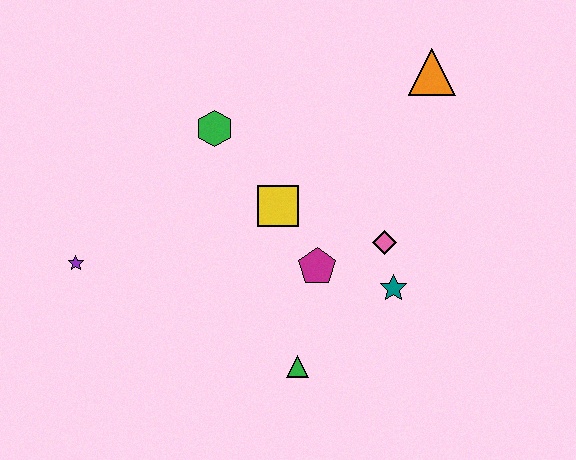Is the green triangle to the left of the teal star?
Yes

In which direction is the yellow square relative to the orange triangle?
The yellow square is to the left of the orange triangle.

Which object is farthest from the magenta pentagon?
The purple star is farthest from the magenta pentagon.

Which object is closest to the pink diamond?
The teal star is closest to the pink diamond.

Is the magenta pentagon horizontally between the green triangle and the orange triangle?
Yes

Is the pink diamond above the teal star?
Yes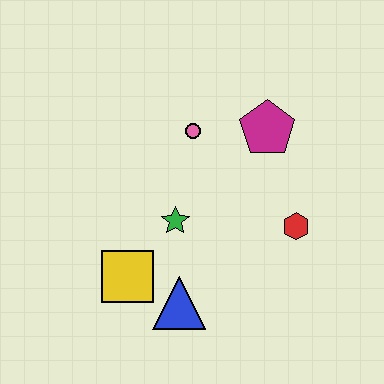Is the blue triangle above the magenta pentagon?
No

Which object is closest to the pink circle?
The magenta pentagon is closest to the pink circle.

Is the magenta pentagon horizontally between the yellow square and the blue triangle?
No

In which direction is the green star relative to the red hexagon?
The green star is to the left of the red hexagon.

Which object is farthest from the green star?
The magenta pentagon is farthest from the green star.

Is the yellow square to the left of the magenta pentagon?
Yes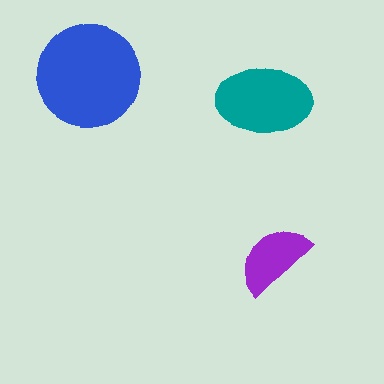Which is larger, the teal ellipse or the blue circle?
The blue circle.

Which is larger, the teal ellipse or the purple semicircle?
The teal ellipse.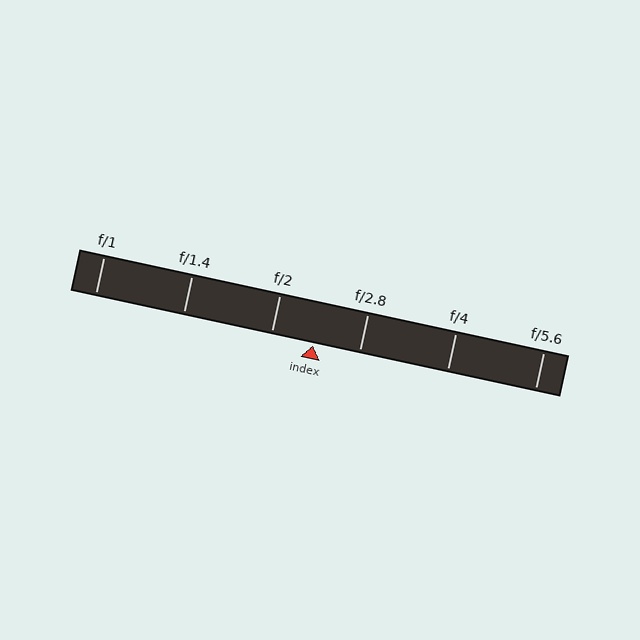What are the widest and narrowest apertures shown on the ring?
The widest aperture shown is f/1 and the narrowest is f/5.6.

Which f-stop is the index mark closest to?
The index mark is closest to f/2.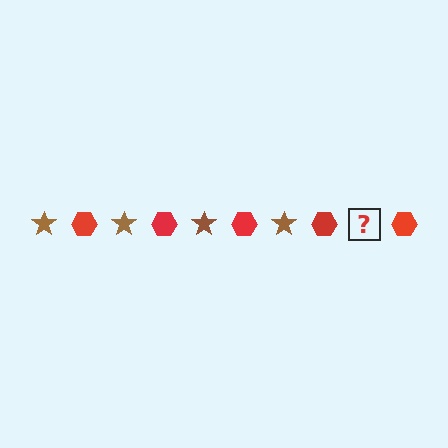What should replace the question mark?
The question mark should be replaced with a brown star.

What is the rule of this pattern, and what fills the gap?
The rule is that the pattern alternates between brown star and red hexagon. The gap should be filled with a brown star.